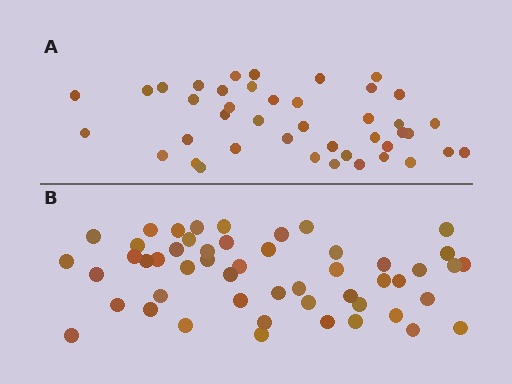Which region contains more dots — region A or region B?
Region B (the bottom region) has more dots.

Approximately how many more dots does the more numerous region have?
Region B has roughly 8 or so more dots than region A.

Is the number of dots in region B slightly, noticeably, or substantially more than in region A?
Region B has only slightly more — the two regions are fairly close. The ratio is roughly 1.2 to 1.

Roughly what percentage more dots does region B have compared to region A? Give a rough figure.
About 20% more.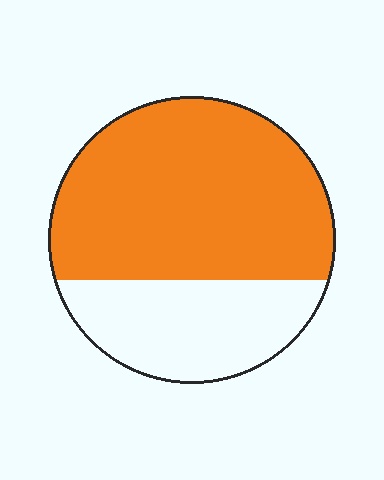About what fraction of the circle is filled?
About two thirds (2/3).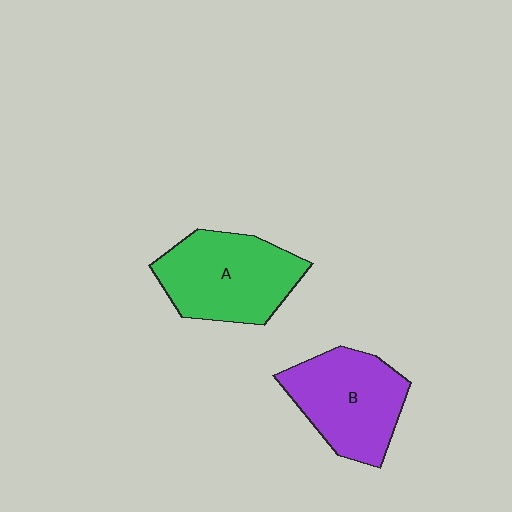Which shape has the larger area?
Shape A (green).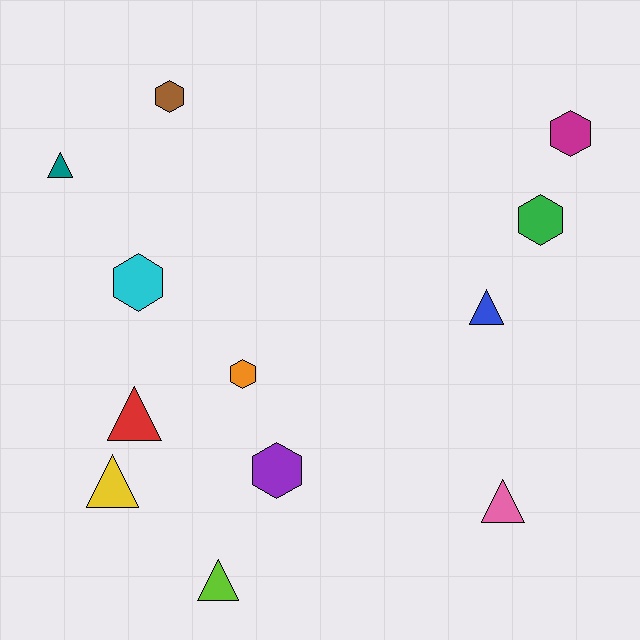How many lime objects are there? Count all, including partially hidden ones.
There is 1 lime object.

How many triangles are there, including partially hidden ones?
There are 6 triangles.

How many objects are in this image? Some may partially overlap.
There are 12 objects.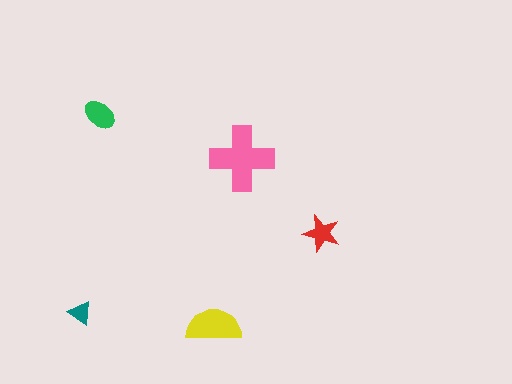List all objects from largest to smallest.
The pink cross, the yellow semicircle, the green ellipse, the red star, the teal triangle.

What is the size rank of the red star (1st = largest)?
4th.